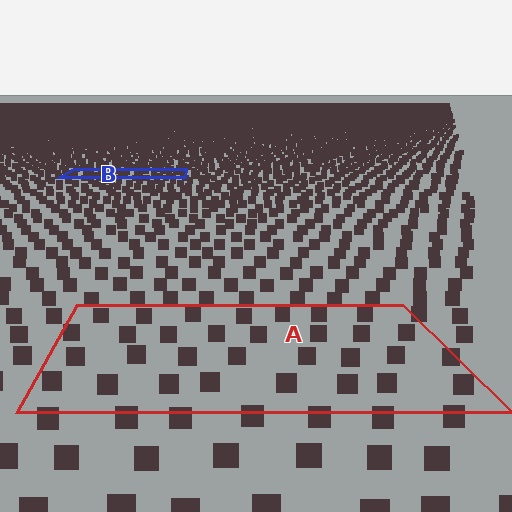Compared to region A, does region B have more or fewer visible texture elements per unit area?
Region B has more texture elements per unit area — they are packed more densely because it is farther away.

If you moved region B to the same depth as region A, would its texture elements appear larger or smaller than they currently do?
They would appear larger. At a closer depth, the same texture elements are projected at a bigger on-screen size.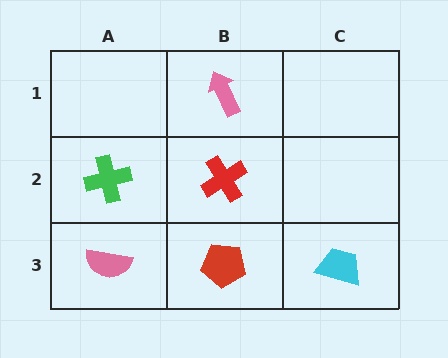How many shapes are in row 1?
1 shape.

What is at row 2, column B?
A red cross.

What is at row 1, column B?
A pink arrow.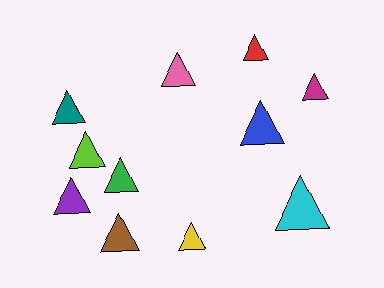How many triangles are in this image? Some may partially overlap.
There are 11 triangles.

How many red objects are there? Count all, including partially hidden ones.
There is 1 red object.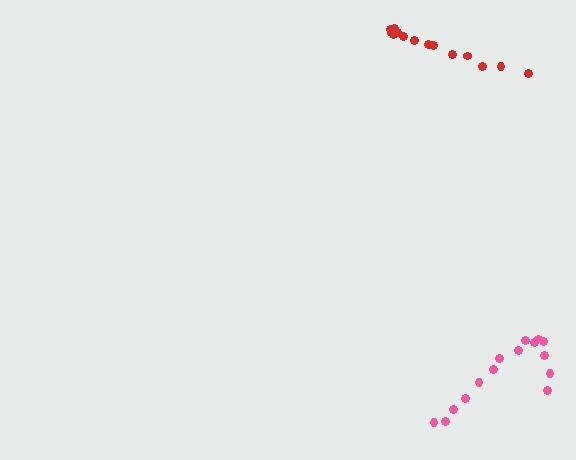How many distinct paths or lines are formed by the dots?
There are 2 distinct paths.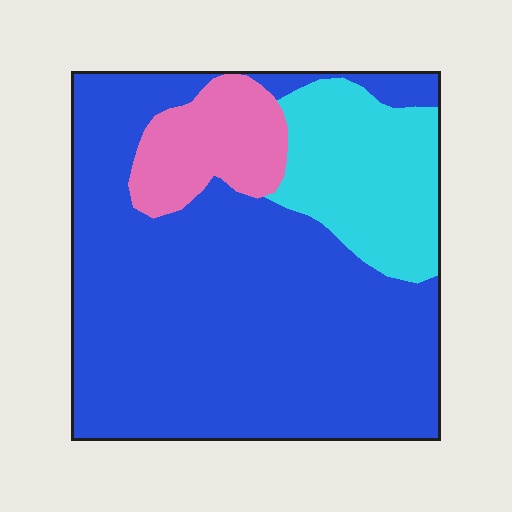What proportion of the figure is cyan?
Cyan covers about 20% of the figure.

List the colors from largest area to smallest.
From largest to smallest: blue, cyan, pink.